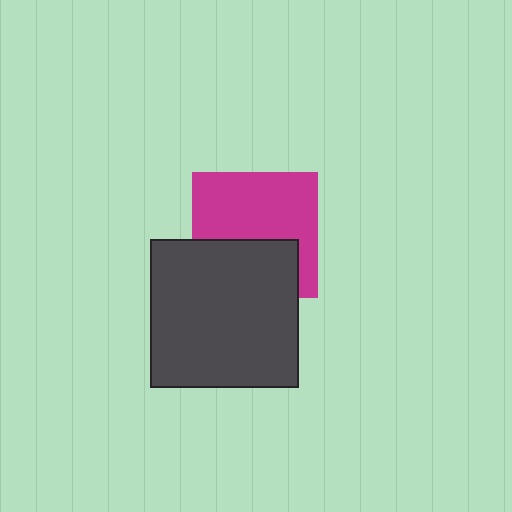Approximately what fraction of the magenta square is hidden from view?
Roughly 39% of the magenta square is hidden behind the dark gray square.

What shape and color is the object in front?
The object in front is a dark gray square.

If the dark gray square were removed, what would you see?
You would see the complete magenta square.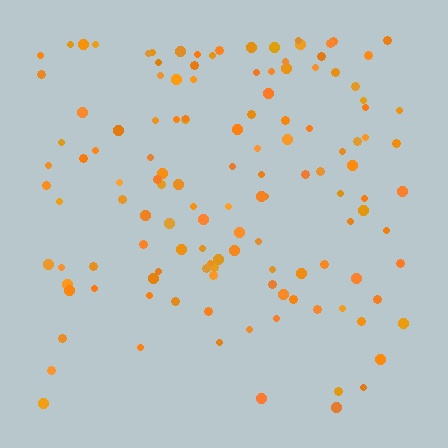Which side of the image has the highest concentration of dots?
The top.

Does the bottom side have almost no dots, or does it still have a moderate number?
Still a moderate number, just noticeably fewer than the top.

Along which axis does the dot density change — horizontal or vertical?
Vertical.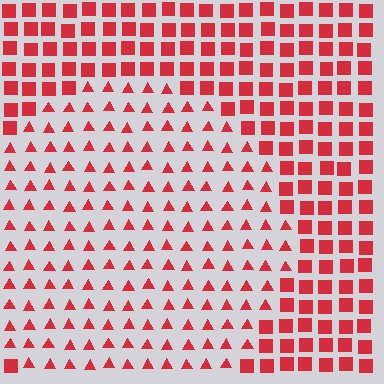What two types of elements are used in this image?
The image uses triangles inside the circle region and squares outside it.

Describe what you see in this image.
The image is filled with small red elements arranged in a uniform grid. A circle-shaped region contains triangles, while the surrounding area contains squares. The boundary is defined purely by the change in element shape.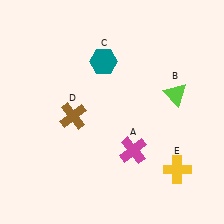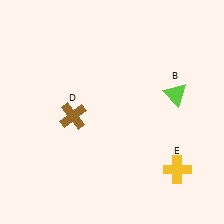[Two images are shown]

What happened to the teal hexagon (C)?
The teal hexagon (C) was removed in Image 2. It was in the top-left area of Image 1.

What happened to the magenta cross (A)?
The magenta cross (A) was removed in Image 2. It was in the bottom-right area of Image 1.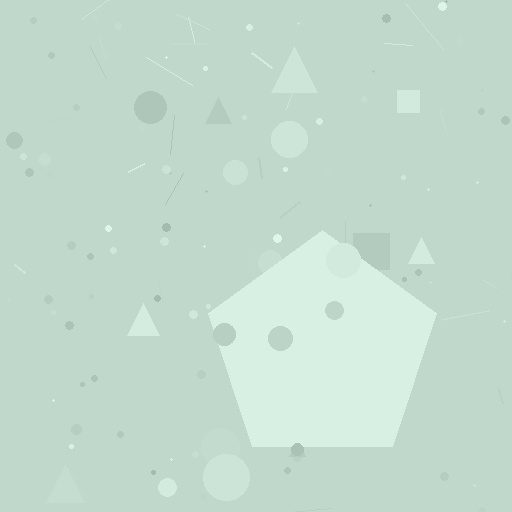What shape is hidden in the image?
A pentagon is hidden in the image.